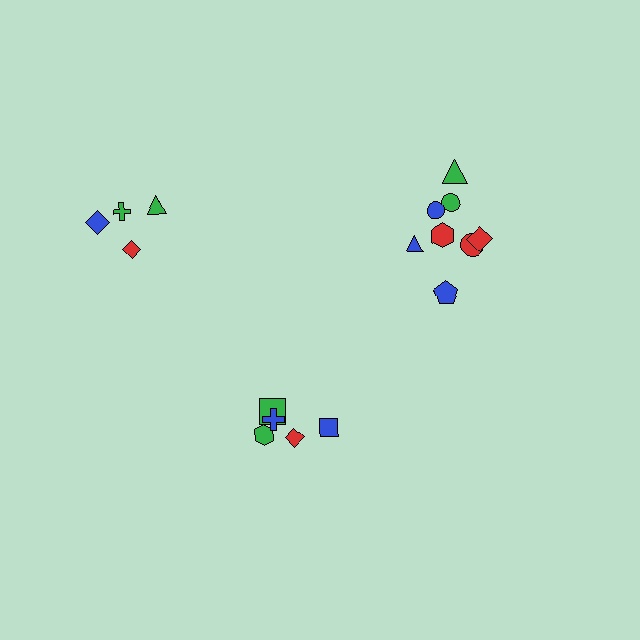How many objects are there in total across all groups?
There are 17 objects.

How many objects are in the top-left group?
There are 4 objects.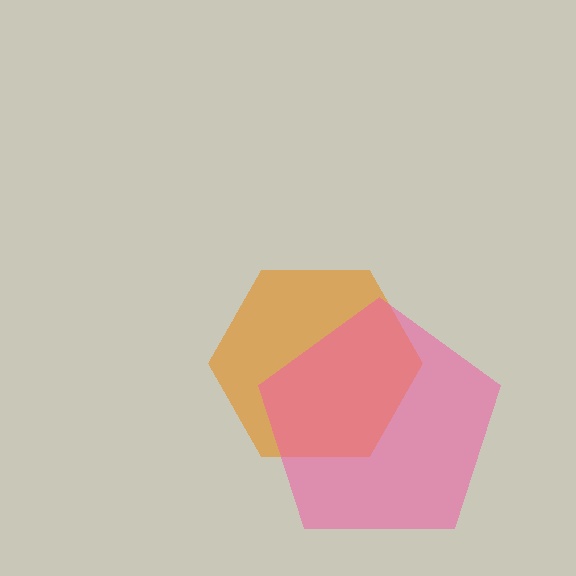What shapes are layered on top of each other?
The layered shapes are: an orange hexagon, a pink pentagon.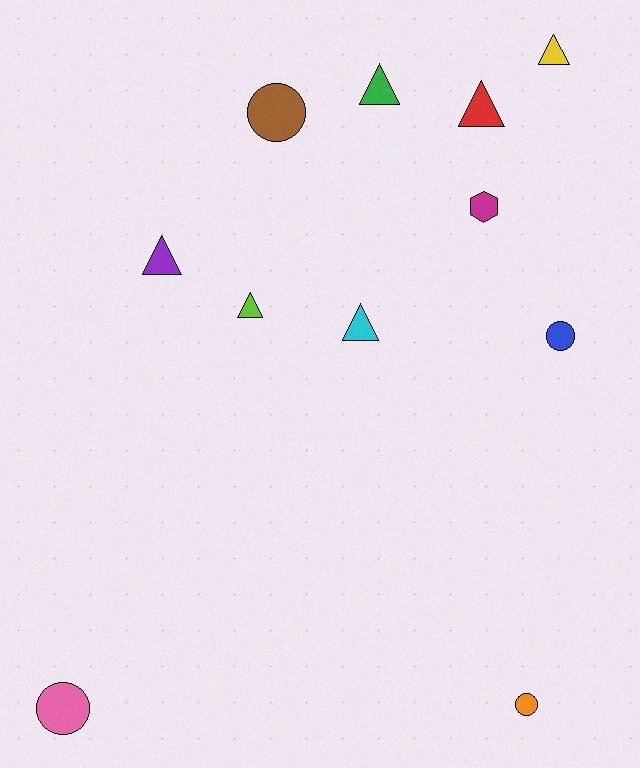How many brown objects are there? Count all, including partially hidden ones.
There is 1 brown object.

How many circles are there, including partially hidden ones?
There are 4 circles.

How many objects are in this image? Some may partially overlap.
There are 11 objects.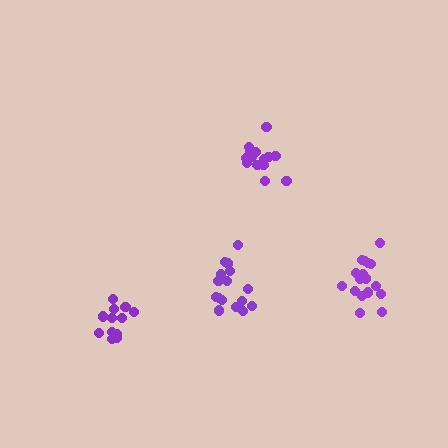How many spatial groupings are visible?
There are 4 spatial groupings.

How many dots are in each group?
Group 1: 12 dots, Group 2: 15 dots, Group 3: 18 dots, Group 4: 16 dots (61 total).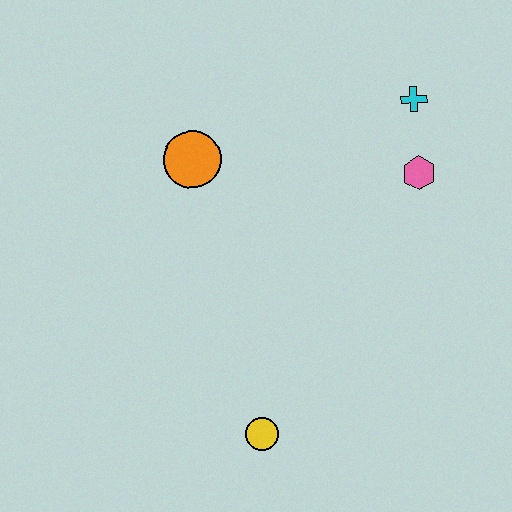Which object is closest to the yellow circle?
The orange circle is closest to the yellow circle.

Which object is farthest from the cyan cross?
The yellow circle is farthest from the cyan cross.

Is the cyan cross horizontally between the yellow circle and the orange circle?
No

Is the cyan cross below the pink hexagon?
No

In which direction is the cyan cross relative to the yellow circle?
The cyan cross is above the yellow circle.